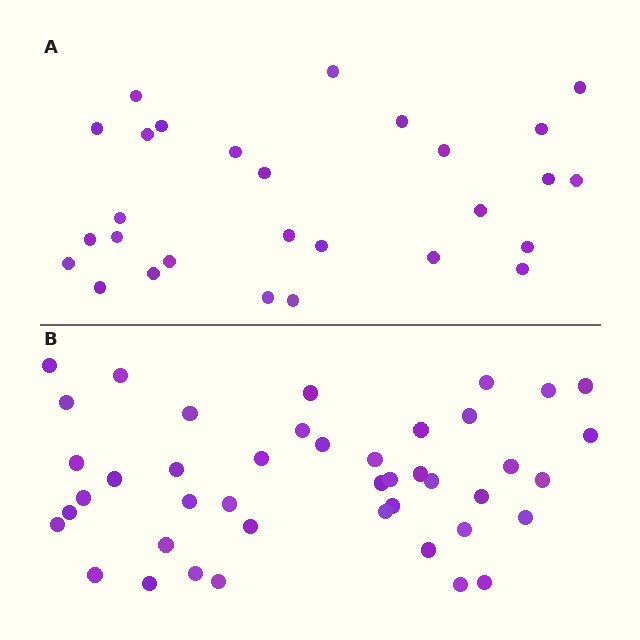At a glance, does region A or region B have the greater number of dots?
Region B (the bottom region) has more dots.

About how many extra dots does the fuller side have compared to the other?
Region B has approximately 15 more dots than region A.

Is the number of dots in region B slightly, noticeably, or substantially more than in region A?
Region B has substantially more. The ratio is roughly 1.5 to 1.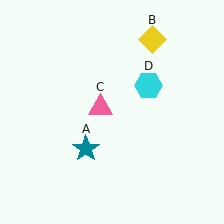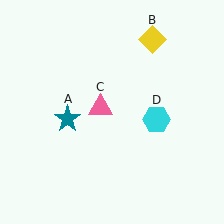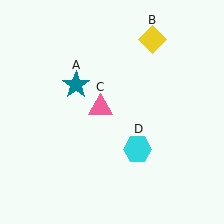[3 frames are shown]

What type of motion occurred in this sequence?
The teal star (object A), cyan hexagon (object D) rotated clockwise around the center of the scene.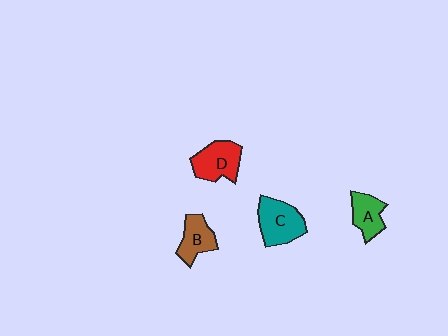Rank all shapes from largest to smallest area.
From largest to smallest: C (teal), D (red), B (brown), A (green).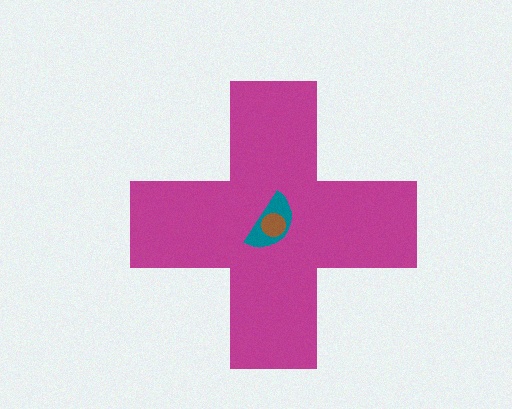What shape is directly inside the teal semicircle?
The brown circle.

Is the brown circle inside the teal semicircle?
Yes.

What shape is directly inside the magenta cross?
The teal semicircle.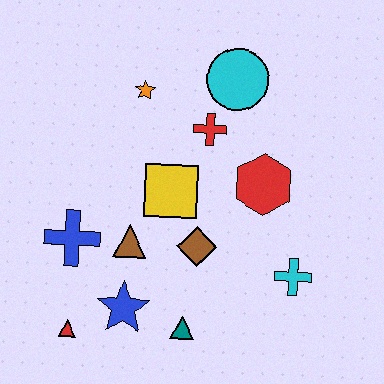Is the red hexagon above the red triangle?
Yes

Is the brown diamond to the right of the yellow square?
Yes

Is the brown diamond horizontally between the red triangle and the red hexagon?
Yes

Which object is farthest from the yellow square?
The red triangle is farthest from the yellow square.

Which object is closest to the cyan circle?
The red cross is closest to the cyan circle.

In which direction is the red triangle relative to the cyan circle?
The red triangle is below the cyan circle.